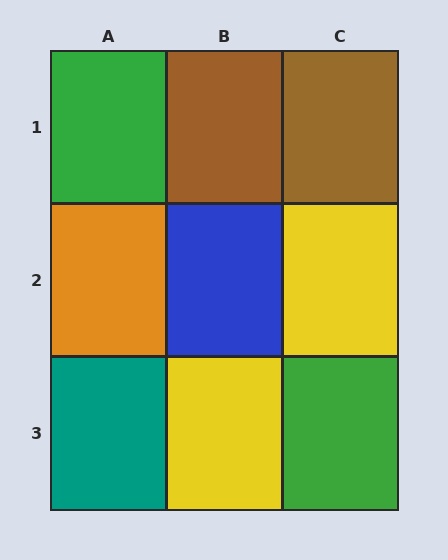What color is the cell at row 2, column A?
Orange.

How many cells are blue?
1 cell is blue.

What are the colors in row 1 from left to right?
Green, brown, brown.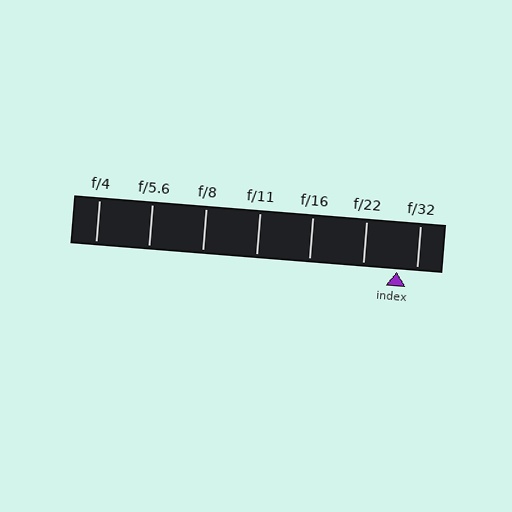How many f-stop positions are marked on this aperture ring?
There are 7 f-stop positions marked.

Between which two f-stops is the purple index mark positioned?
The index mark is between f/22 and f/32.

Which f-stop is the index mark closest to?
The index mark is closest to f/32.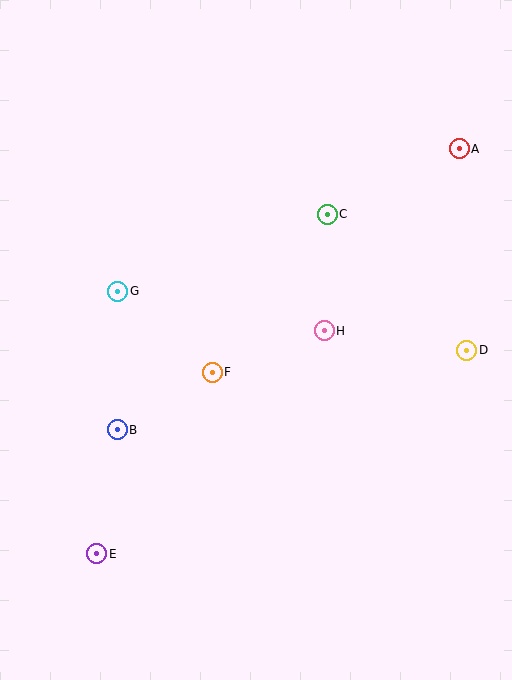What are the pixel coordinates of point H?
Point H is at (324, 331).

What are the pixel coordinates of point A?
Point A is at (459, 149).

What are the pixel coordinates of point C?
Point C is at (327, 214).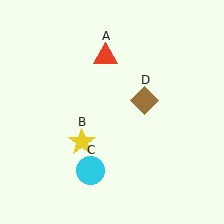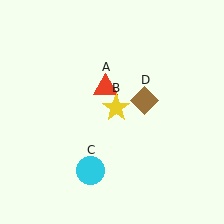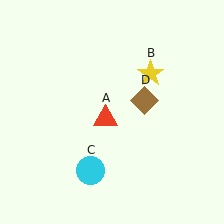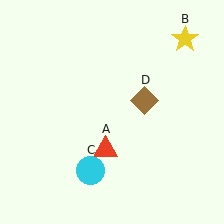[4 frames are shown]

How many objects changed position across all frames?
2 objects changed position: red triangle (object A), yellow star (object B).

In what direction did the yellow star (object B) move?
The yellow star (object B) moved up and to the right.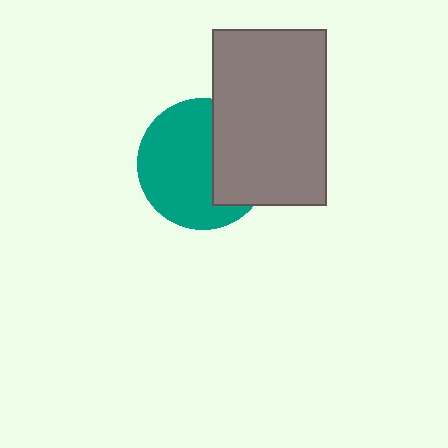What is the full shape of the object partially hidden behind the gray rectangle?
The partially hidden object is a teal circle.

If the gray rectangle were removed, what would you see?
You would see the complete teal circle.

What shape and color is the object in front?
The object in front is a gray rectangle.